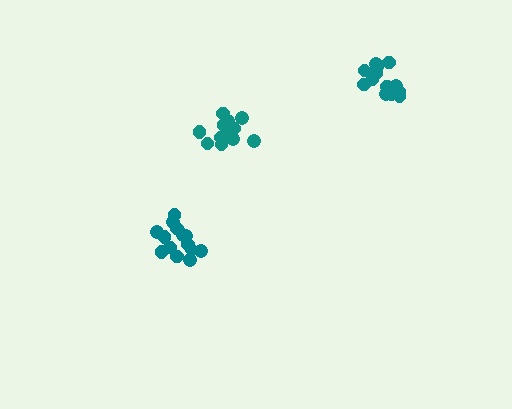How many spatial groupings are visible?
There are 3 spatial groupings.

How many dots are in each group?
Group 1: 14 dots, Group 2: 14 dots, Group 3: 13 dots (41 total).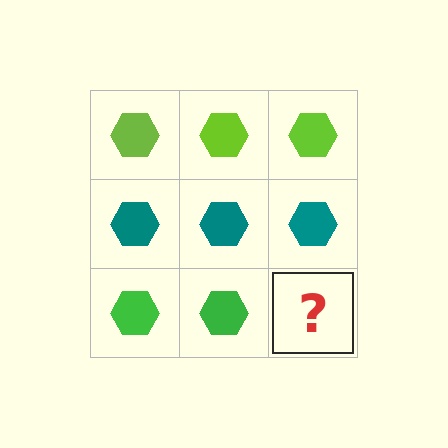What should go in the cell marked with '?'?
The missing cell should contain a green hexagon.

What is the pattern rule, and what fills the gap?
The rule is that each row has a consistent color. The gap should be filled with a green hexagon.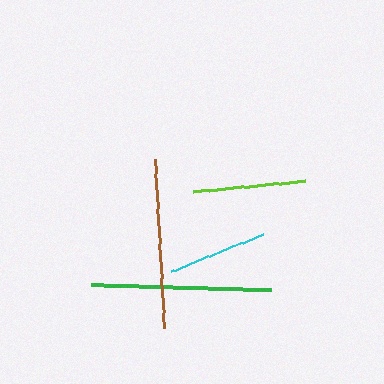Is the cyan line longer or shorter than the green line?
The green line is longer than the cyan line.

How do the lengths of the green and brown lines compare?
The green and brown lines are approximately the same length.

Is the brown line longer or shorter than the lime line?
The brown line is longer than the lime line.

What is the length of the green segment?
The green segment is approximately 179 pixels long.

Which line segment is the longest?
The green line is the longest at approximately 179 pixels.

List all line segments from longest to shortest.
From longest to shortest: green, brown, lime, cyan.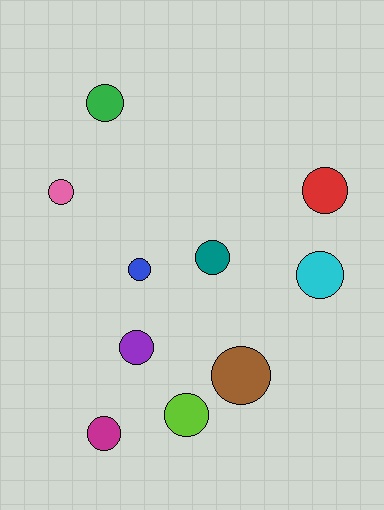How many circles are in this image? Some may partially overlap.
There are 10 circles.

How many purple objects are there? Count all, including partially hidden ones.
There is 1 purple object.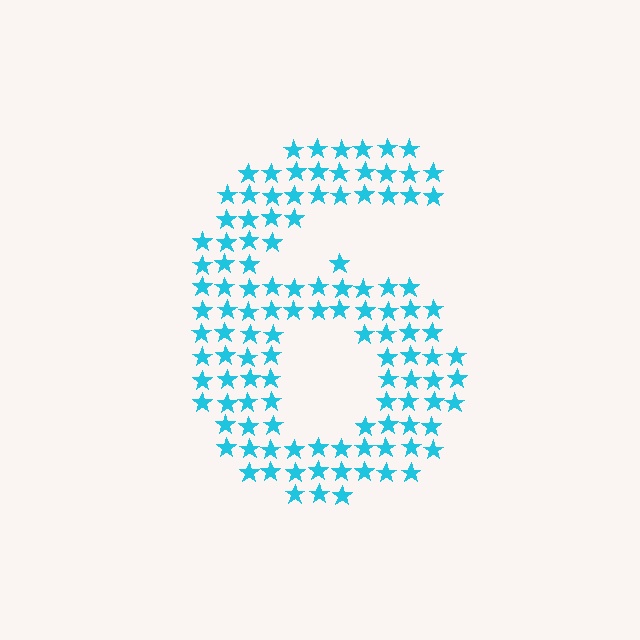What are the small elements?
The small elements are stars.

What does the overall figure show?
The overall figure shows the digit 6.